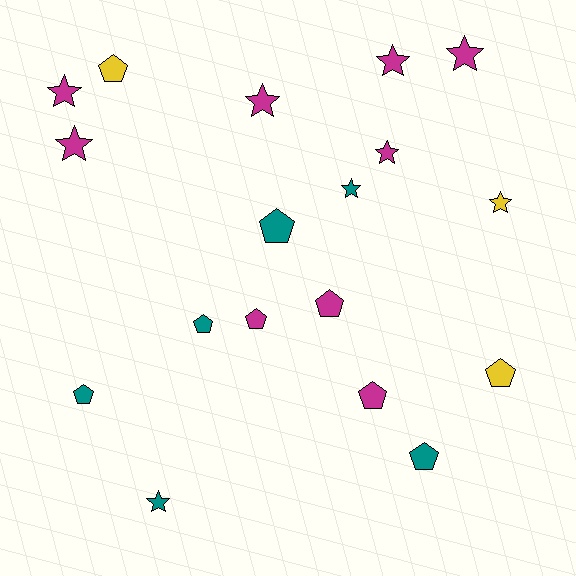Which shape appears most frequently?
Pentagon, with 9 objects.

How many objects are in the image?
There are 18 objects.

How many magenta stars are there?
There are 6 magenta stars.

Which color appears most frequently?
Magenta, with 9 objects.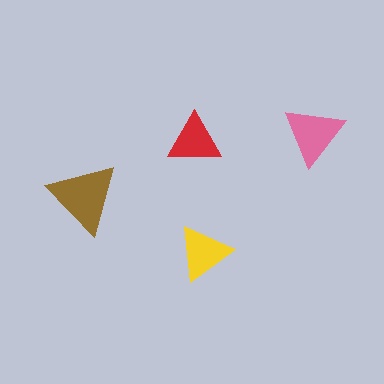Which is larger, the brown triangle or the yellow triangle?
The brown one.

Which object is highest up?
The pink triangle is topmost.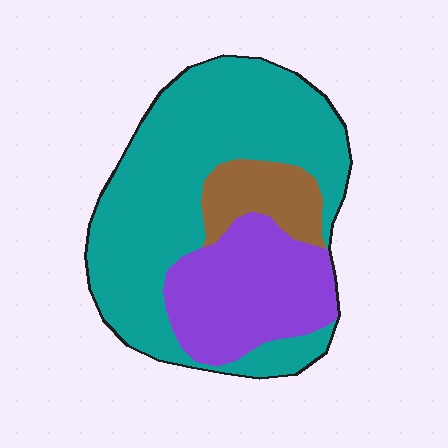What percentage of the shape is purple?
Purple takes up about one quarter (1/4) of the shape.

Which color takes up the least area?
Brown, at roughly 10%.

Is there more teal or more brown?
Teal.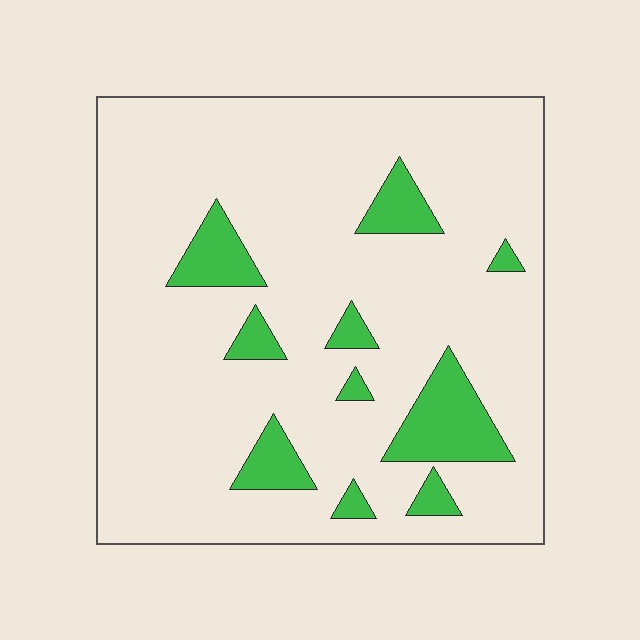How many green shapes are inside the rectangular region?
10.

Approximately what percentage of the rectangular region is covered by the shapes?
Approximately 15%.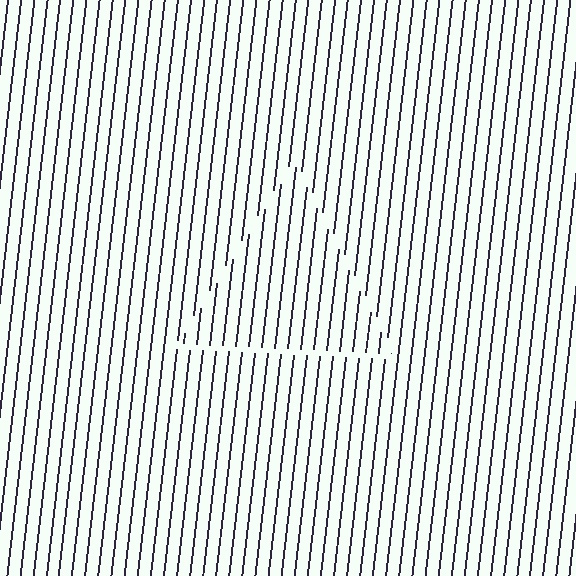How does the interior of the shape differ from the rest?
The interior of the shape contains the same grating, shifted by half a period — the contour is defined by the phase discontinuity where line-ends from the inner and outer gratings abut.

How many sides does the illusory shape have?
3 sides — the line-ends trace a triangle.